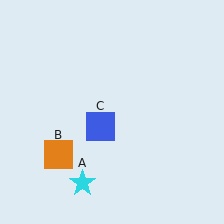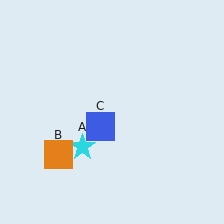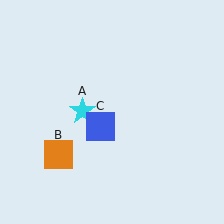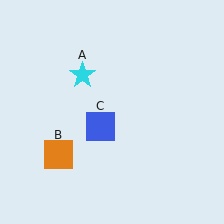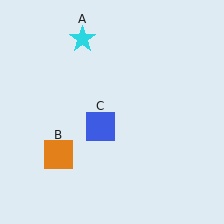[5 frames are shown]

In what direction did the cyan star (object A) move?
The cyan star (object A) moved up.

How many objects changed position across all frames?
1 object changed position: cyan star (object A).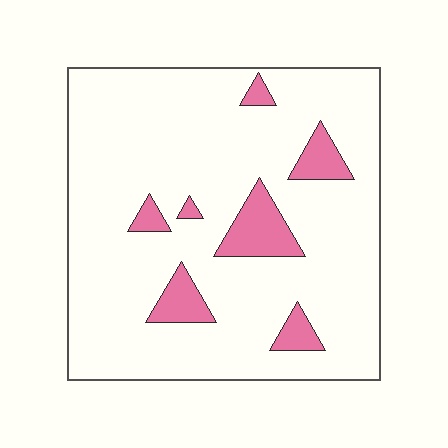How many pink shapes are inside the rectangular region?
7.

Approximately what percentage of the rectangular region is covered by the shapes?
Approximately 10%.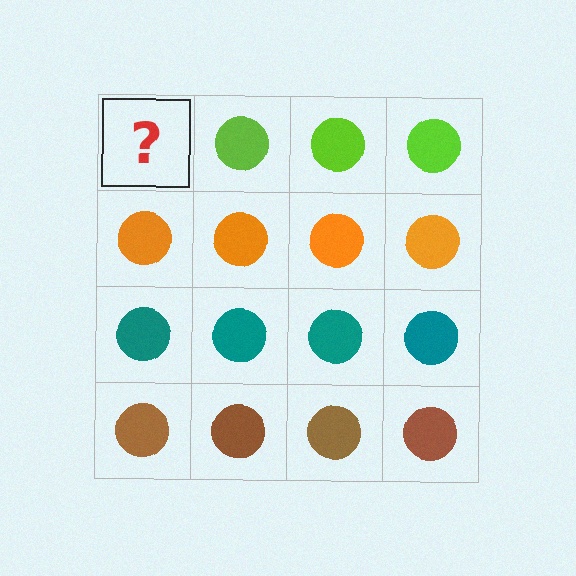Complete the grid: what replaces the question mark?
The question mark should be replaced with a lime circle.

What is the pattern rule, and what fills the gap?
The rule is that each row has a consistent color. The gap should be filled with a lime circle.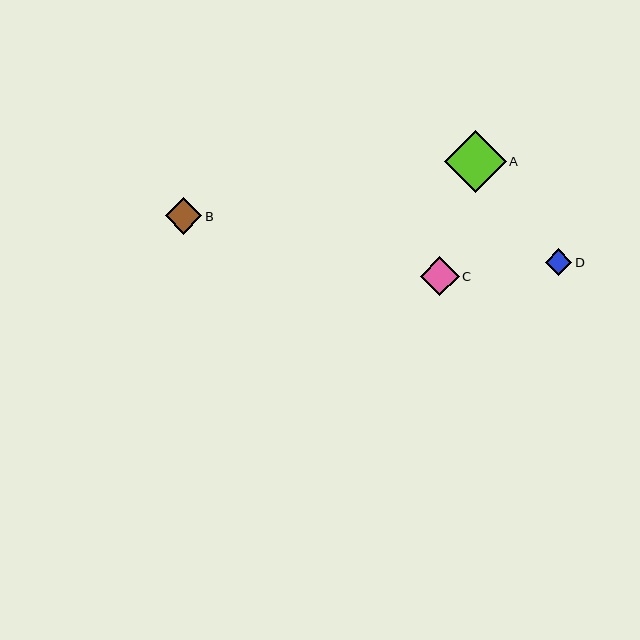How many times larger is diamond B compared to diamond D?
Diamond B is approximately 1.4 times the size of diamond D.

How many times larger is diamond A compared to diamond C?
Diamond A is approximately 1.6 times the size of diamond C.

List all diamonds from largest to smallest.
From largest to smallest: A, C, B, D.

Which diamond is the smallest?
Diamond D is the smallest with a size of approximately 26 pixels.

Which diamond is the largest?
Diamond A is the largest with a size of approximately 62 pixels.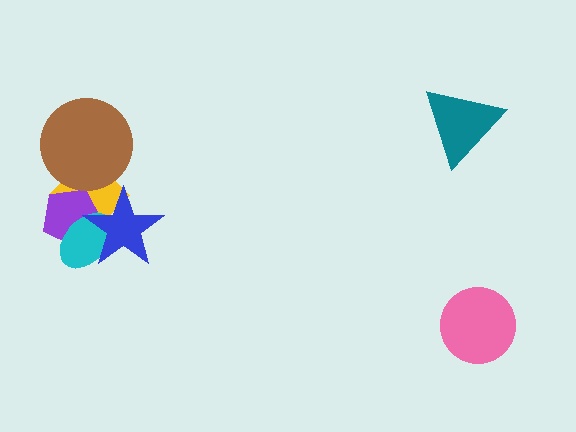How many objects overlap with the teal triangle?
0 objects overlap with the teal triangle.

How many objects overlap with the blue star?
3 objects overlap with the blue star.